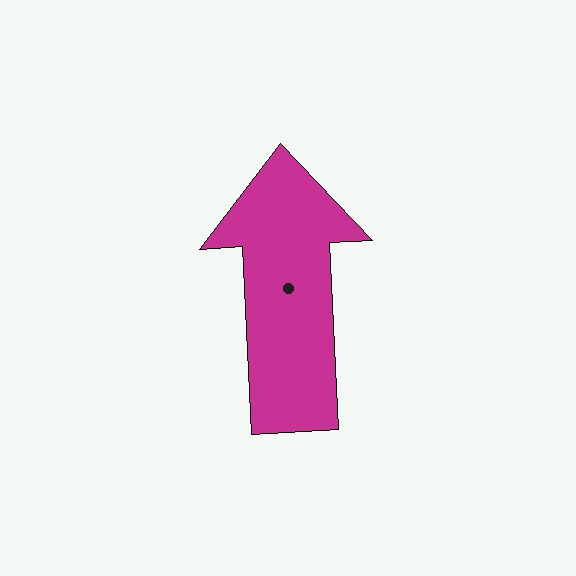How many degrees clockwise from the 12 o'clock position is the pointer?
Approximately 357 degrees.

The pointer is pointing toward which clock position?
Roughly 12 o'clock.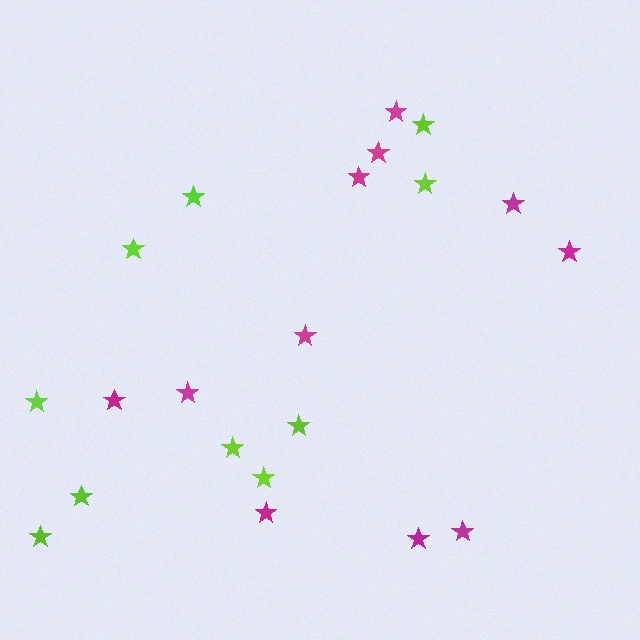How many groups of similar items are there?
There are 2 groups: one group of lime stars (10) and one group of magenta stars (11).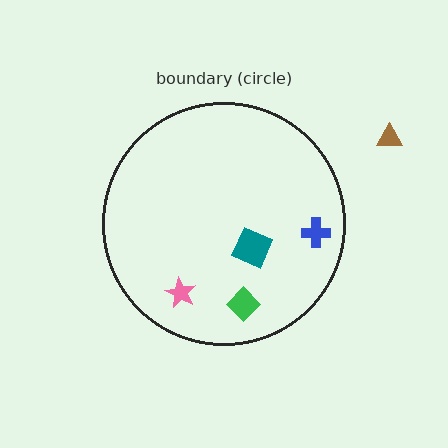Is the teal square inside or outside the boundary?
Inside.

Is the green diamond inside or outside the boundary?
Inside.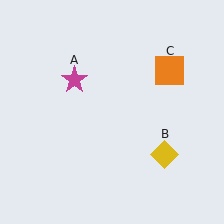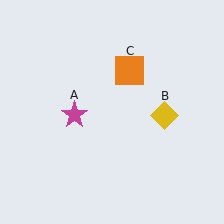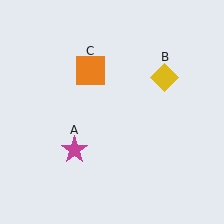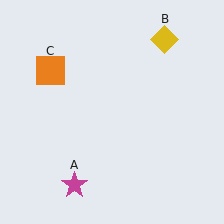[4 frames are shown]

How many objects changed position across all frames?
3 objects changed position: magenta star (object A), yellow diamond (object B), orange square (object C).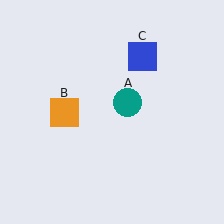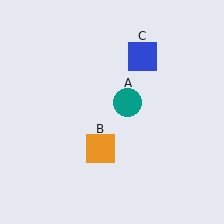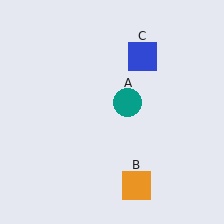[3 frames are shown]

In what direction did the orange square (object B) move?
The orange square (object B) moved down and to the right.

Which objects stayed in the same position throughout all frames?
Teal circle (object A) and blue square (object C) remained stationary.